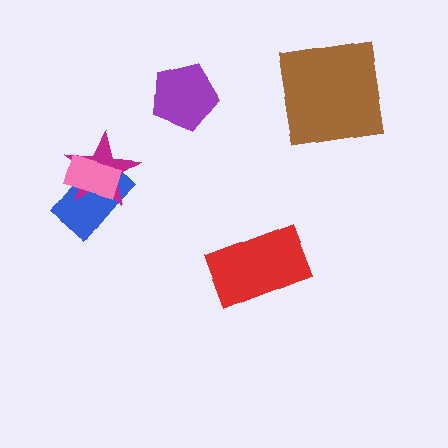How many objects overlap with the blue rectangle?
2 objects overlap with the blue rectangle.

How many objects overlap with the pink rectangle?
2 objects overlap with the pink rectangle.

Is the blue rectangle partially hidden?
Yes, it is partially covered by another shape.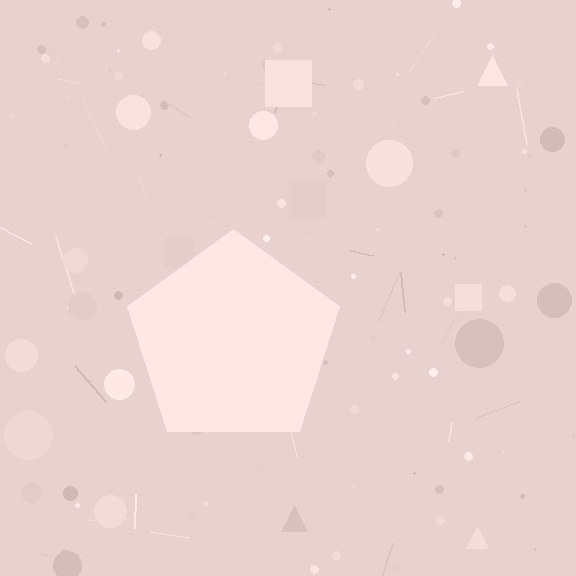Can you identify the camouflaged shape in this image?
The camouflaged shape is a pentagon.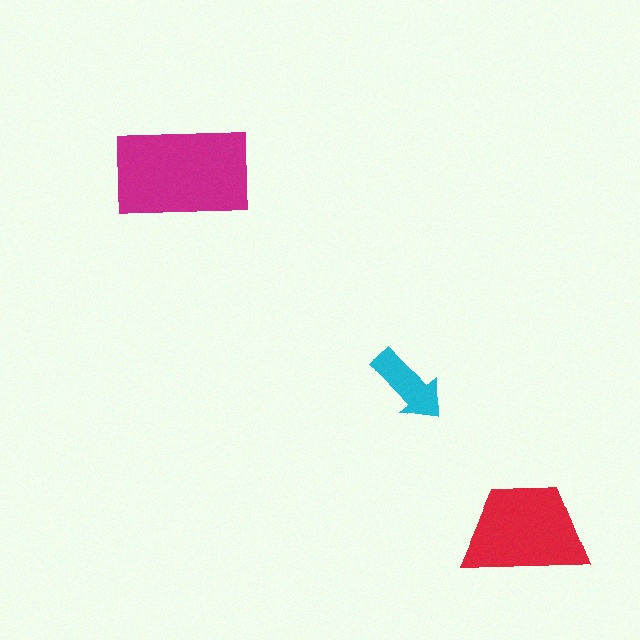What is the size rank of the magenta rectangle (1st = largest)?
1st.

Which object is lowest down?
The red trapezoid is bottommost.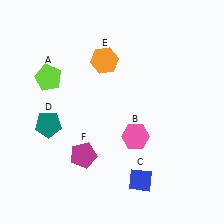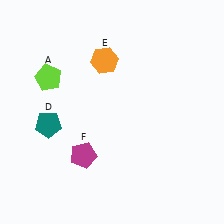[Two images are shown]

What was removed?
The pink hexagon (B), the blue diamond (C) were removed in Image 2.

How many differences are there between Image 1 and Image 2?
There are 2 differences between the two images.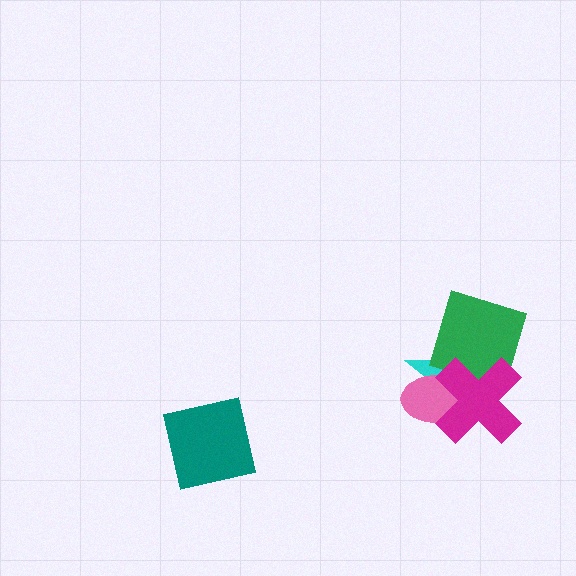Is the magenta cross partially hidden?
No, no other shape covers it.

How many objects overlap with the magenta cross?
3 objects overlap with the magenta cross.